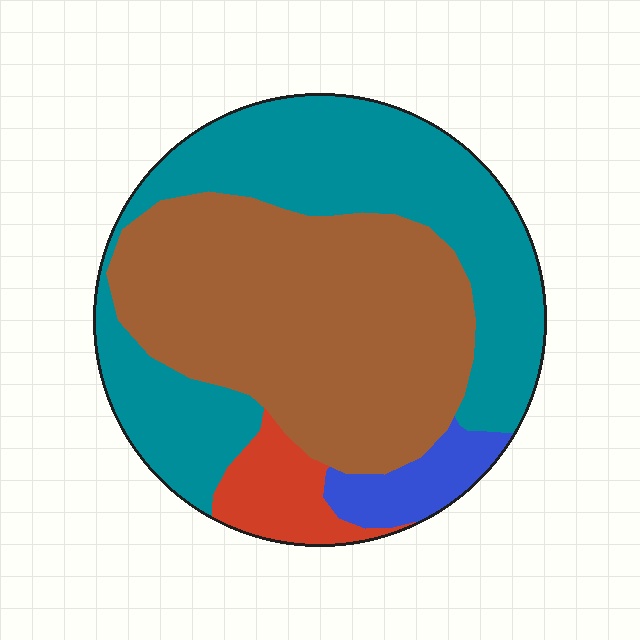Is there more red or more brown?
Brown.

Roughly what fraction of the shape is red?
Red covers 7% of the shape.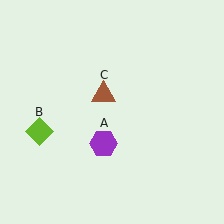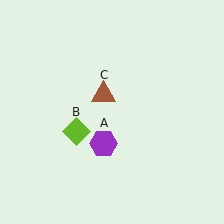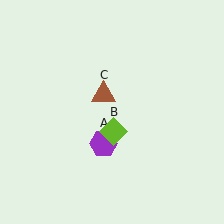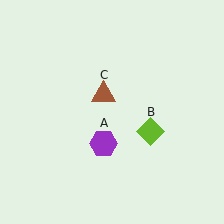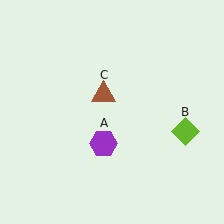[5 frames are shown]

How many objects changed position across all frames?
1 object changed position: lime diamond (object B).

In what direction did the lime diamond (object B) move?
The lime diamond (object B) moved right.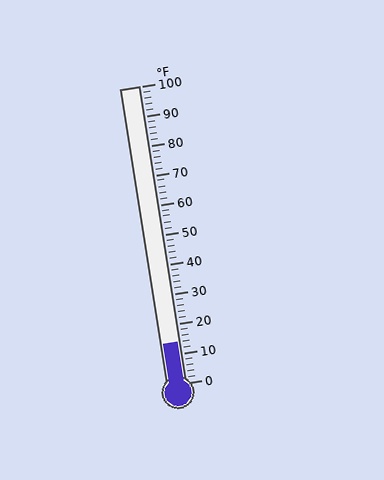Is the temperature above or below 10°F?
The temperature is above 10°F.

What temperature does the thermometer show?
The thermometer shows approximately 14°F.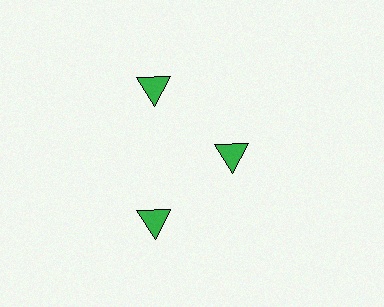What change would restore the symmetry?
The symmetry would be restored by moving it outward, back onto the ring so that all 3 triangles sit at equal angles and equal distance from the center.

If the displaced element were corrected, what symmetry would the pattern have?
It would have 3-fold rotational symmetry — the pattern would map onto itself every 120 degrees.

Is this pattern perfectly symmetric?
No. The 3 green triangles are arranged in a ring, but one element near the 3 o'clock position is pulled inward toward the center, breaking the 3-fold rotational symmetry.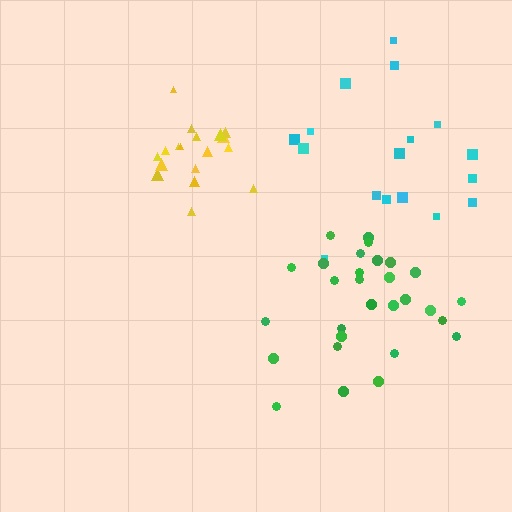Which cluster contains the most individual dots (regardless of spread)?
Green (29).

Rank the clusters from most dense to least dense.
yellow, green, cyan.